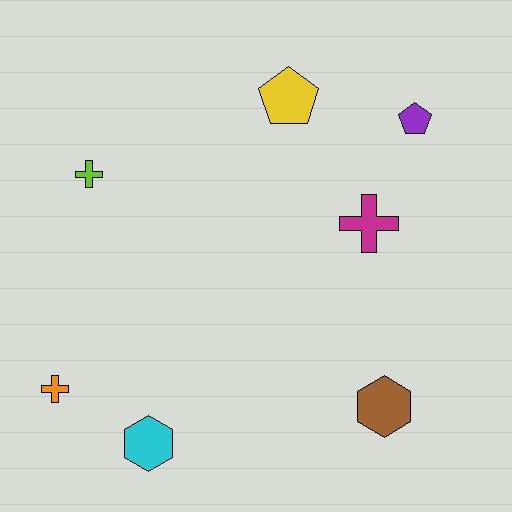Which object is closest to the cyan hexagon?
The orange cross is closest to the cyan hexagon.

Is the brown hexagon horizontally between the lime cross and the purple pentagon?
Yes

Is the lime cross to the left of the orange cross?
No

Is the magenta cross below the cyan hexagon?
No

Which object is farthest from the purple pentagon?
The orange cross is farthest from the purple pentagon.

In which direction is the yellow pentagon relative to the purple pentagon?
The yellow pentagon is to the left of the purple pentagon.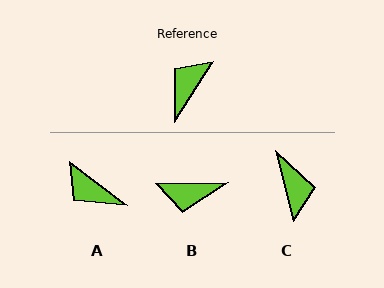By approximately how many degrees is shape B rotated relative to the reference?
Approximately 123 degrees counter-clockwise.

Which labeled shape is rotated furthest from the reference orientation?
C, about 133 degrees away.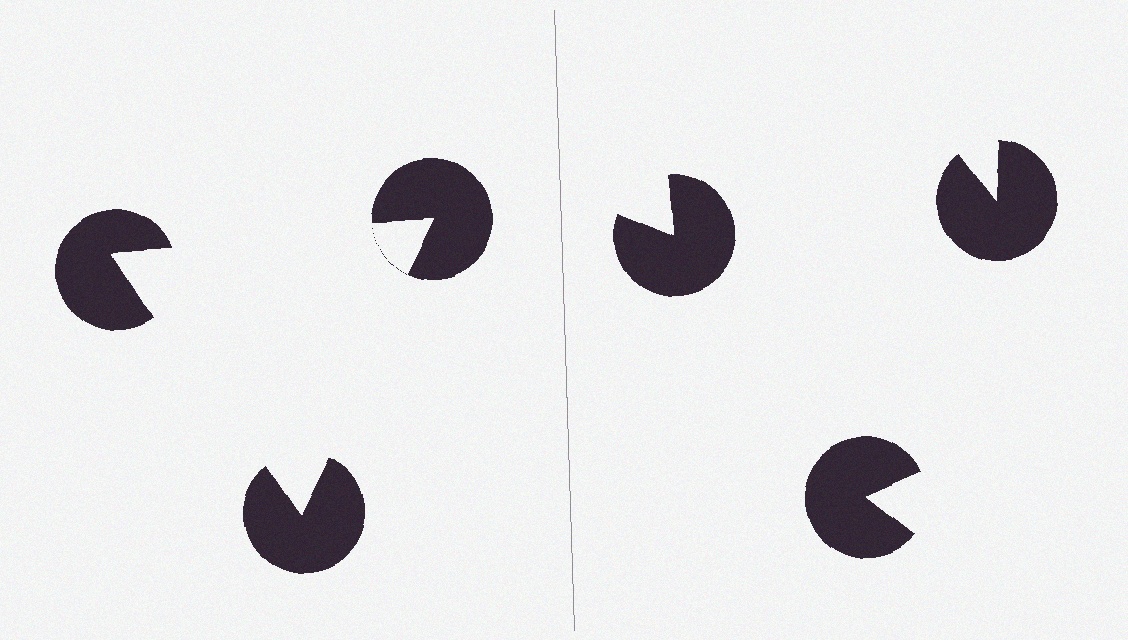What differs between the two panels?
The pac-man discs are positioned identically on both sides; only the wedge orientations differ. On the left they align to a triangle; on the right they are misaligned.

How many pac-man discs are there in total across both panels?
6 — 3 on each side.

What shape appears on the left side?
An illusory triangle.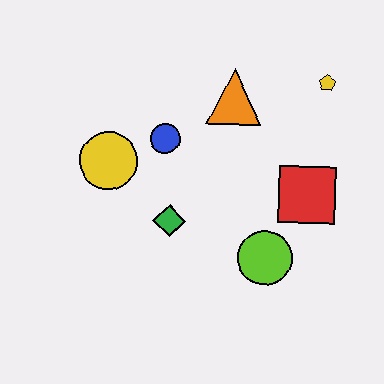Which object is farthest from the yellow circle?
The yellow pentagon is farthest from the yellow circle.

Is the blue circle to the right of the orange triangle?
No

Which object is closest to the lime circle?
The red square is closest to the lime circle.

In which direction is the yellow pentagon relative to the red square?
The yellow pentagon is above the red square.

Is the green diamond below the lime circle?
No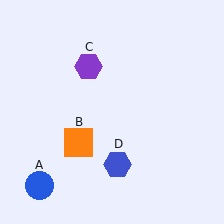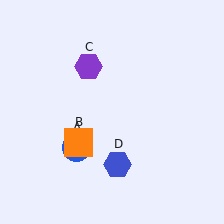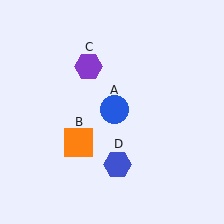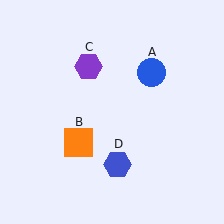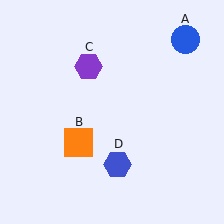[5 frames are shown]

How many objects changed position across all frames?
1 object changed position: blue circle (object A).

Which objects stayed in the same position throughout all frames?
Orange square (object B) and purple hexagon (object C) and blue hexagon (object D) remained stationary.